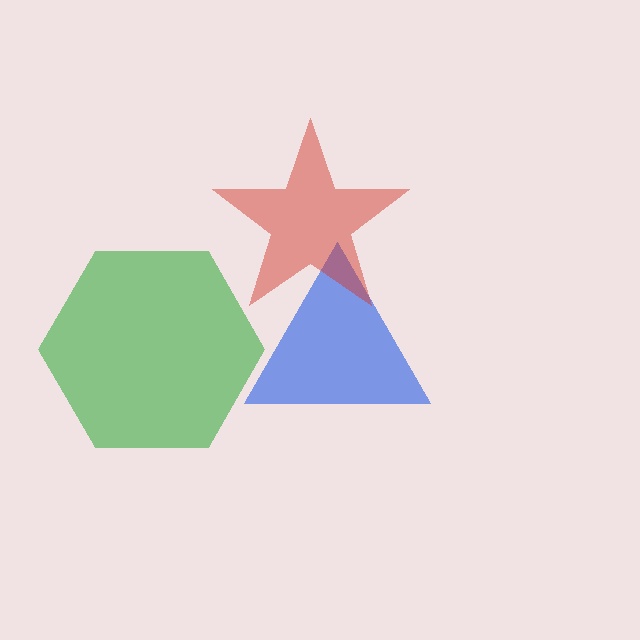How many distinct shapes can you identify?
There are 3 distinct shapes: a blue triangle, a red star, a green hexagon.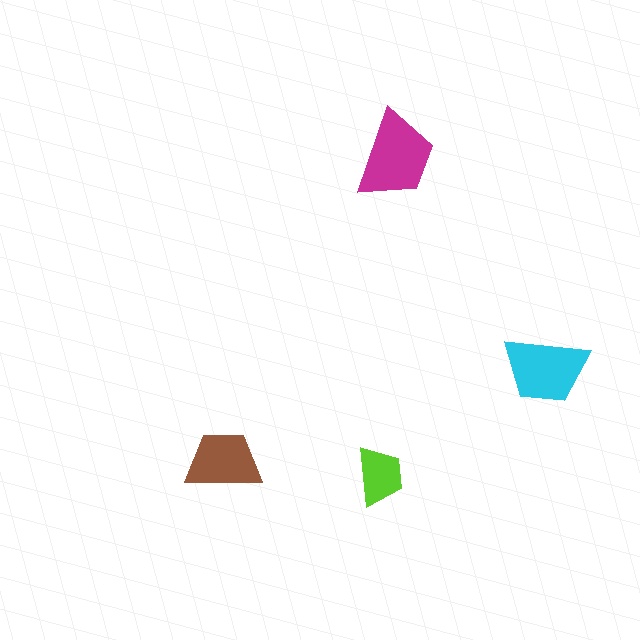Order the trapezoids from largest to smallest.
the magenta one, the cyan one, the brown one, the lime one.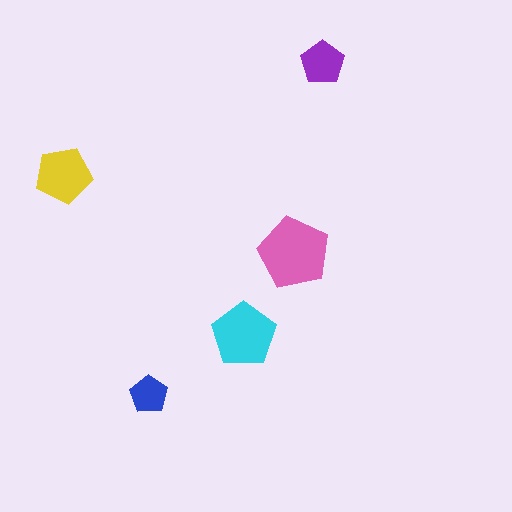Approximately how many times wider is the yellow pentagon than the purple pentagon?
About 1.5 times wider.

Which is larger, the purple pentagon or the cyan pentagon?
The cyan one.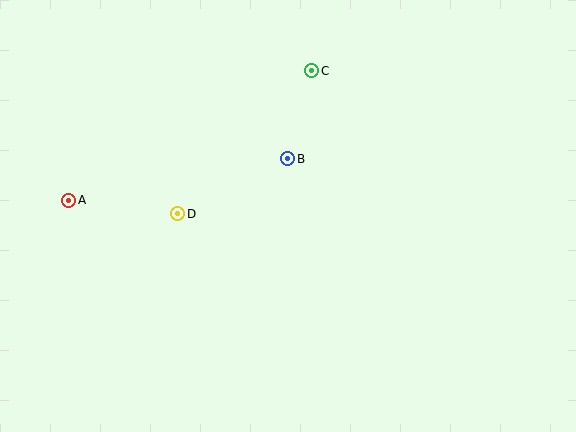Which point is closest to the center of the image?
Point B at (288, 159) is closest to the center.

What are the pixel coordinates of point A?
Point A is at (69, 200).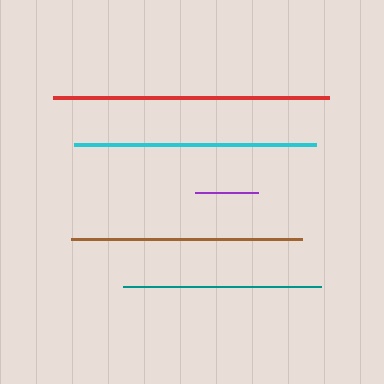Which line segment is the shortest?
The purple line is the shortest at approximately 63 pixels.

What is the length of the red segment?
The red segment is approximately 275 pixels long.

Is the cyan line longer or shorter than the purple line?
The cyan line is longer than the purple line.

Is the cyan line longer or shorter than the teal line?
The cyan line is longer than the teal line.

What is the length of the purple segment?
The purple segment is approximately 63 pixels long.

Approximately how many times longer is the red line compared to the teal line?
The red line is approximately 1.4 times the length of the teal line.